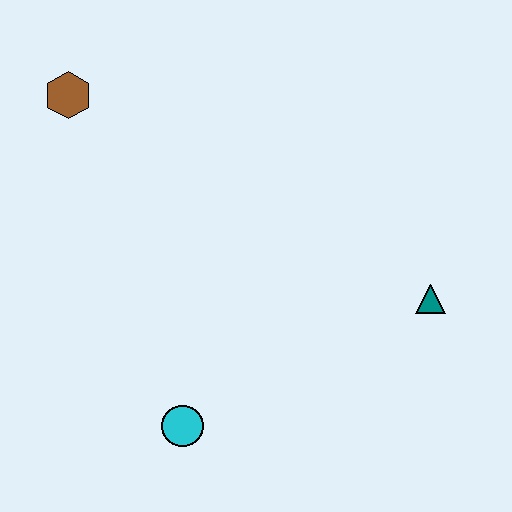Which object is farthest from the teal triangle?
The brown hexagon is farthest from the teal triangle.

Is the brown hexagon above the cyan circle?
Yes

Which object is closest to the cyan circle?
The teal triangle is closest to the cyan circle.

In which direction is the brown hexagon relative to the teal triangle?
The brown hexagon is to the left of the teal triangle.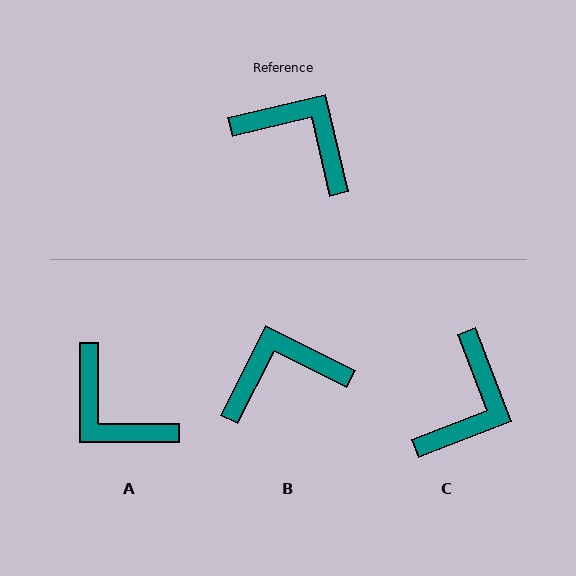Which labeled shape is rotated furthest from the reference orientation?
A, about 166 degrees away.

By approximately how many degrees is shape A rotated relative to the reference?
Approximately 166 degrees counter-clockwise.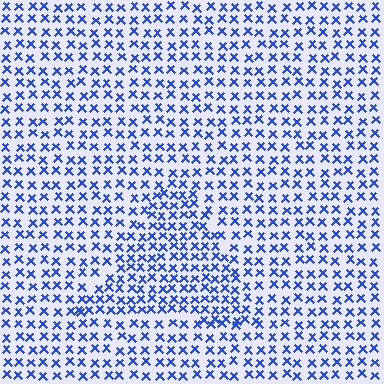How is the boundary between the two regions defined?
The boundary is defined by a change in element density (approximately 1.5x ratio). All elements are the same color, size, and shape.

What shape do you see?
I see a triangle.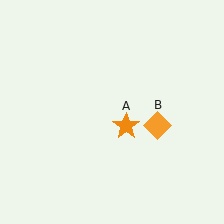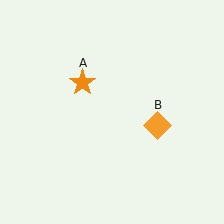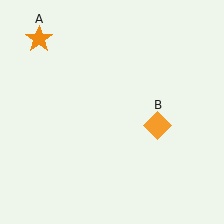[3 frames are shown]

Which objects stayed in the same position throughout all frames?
Orange diamond (object B) remained stationary.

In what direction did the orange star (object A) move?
The orange star (object A) moved up and to the left.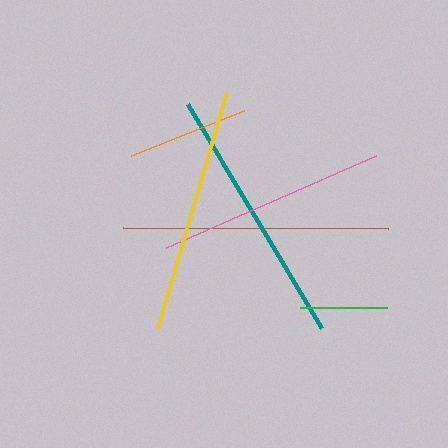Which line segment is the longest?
The brown line is the longest at approximately 265 pixels.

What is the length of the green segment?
The green segment is approximately 87 pixels long.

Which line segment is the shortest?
The green line is the shortest at approximately 87 pixels.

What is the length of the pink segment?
The pink segment is approximately 229 pixels long.